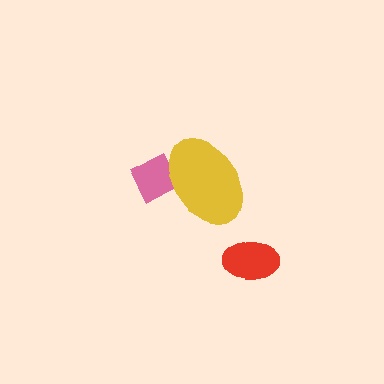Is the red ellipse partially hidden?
No, no other shape covers it.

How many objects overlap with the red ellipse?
0 objects overlap with the red ellipse.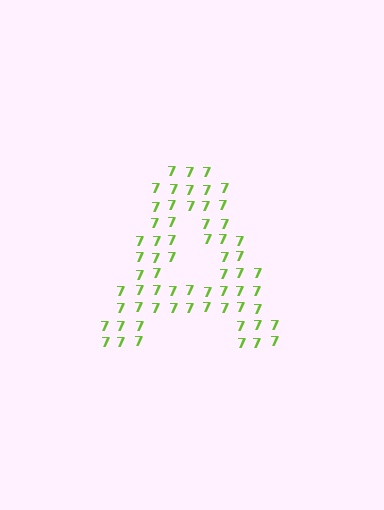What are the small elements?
The small elements are digit 7's.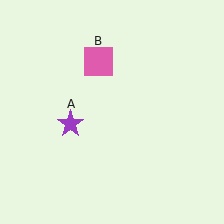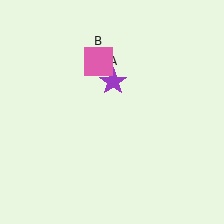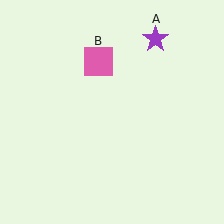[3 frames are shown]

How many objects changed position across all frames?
1 object changed position: purple star (object A).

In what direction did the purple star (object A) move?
The purple star (object A) moved up and to the right.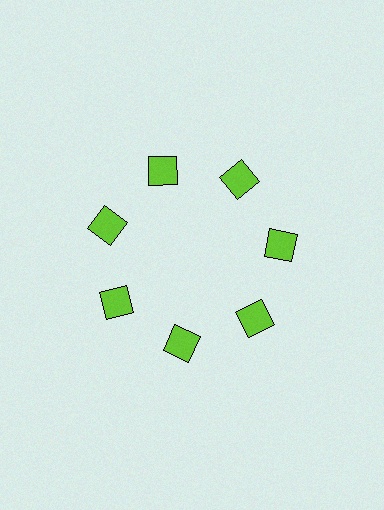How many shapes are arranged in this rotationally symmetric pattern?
There are 7 shapes, arranged in 7 groups of 1.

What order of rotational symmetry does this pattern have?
This pattern has 7-fold rotational symmetry.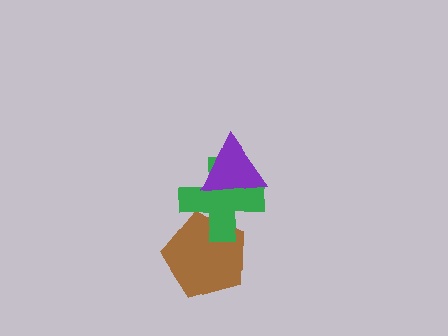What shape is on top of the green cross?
The purple triangle is on top of the green cross.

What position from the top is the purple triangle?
The purple triangle is 1st from the top.